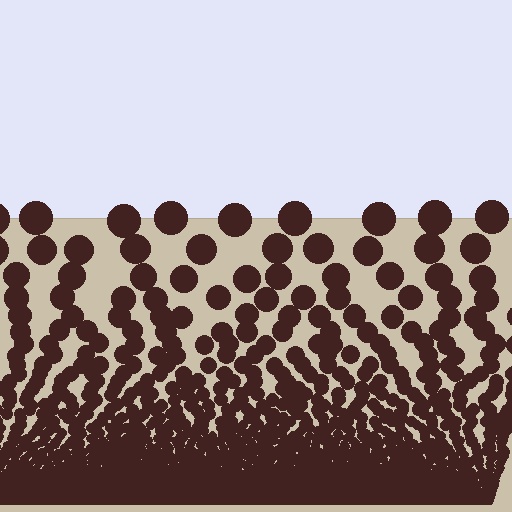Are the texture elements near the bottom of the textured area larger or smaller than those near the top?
Smaller. The gradient is inverted — elements near the bottom are smaller and denser.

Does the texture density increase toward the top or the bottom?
Density increases toward the bottom.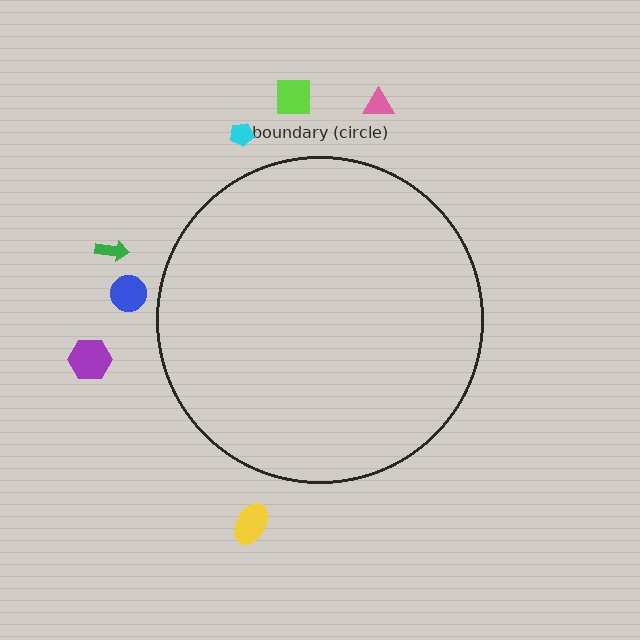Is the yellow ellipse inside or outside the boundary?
Outside.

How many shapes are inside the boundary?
0 inside, 7 outside.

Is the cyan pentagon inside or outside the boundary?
Outside.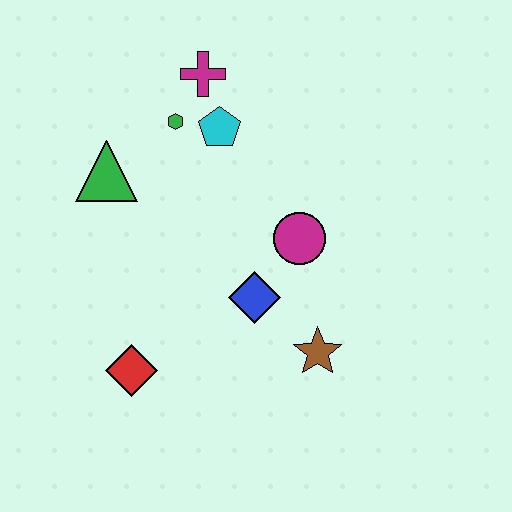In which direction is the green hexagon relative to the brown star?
The green hexagon is above the brown star.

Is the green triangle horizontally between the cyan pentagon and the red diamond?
No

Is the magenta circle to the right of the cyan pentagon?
Yes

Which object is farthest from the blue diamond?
The magenta cross is farthest from the blue diamond.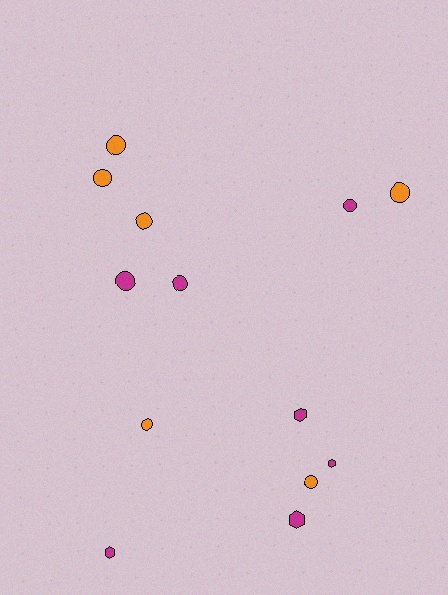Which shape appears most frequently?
Circle, with 9 objects.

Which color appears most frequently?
Magenta, with 7 objects.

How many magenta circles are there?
There are 3 magenta circles.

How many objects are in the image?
There are 13 objects.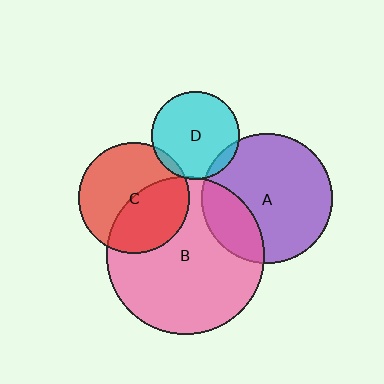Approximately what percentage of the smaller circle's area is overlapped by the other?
Approximately 5%.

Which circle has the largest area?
Circle B (pink).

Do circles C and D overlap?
Yes.